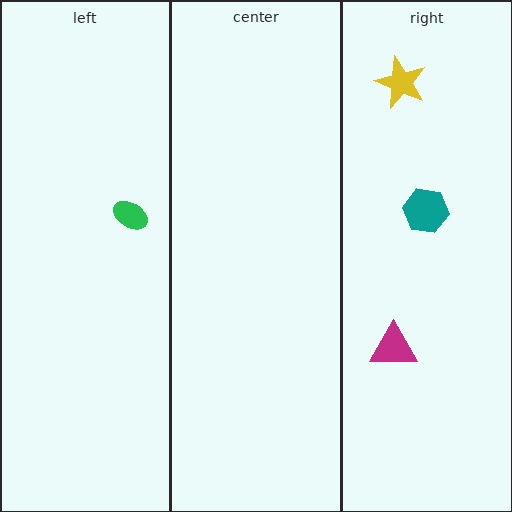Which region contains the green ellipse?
The left region.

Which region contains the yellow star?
The right region.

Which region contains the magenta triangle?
The right region.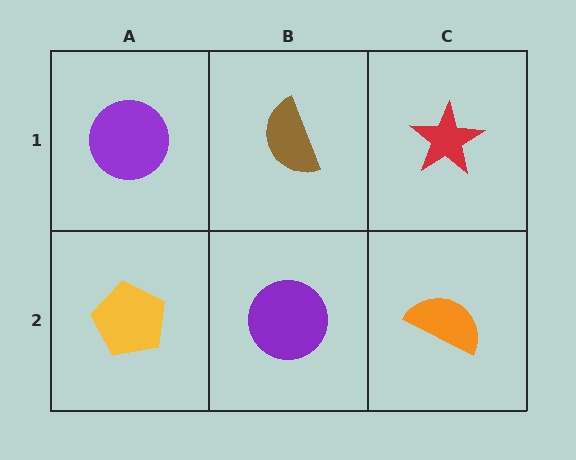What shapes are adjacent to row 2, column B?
A brown semicircle (row 1, column B), a yellow pentagon (row 2, column A), an orange semicircle (row 2, column C).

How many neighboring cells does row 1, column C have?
2.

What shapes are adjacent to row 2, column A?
A purple circle (row 1, column A), a purple circle (row 2, column B).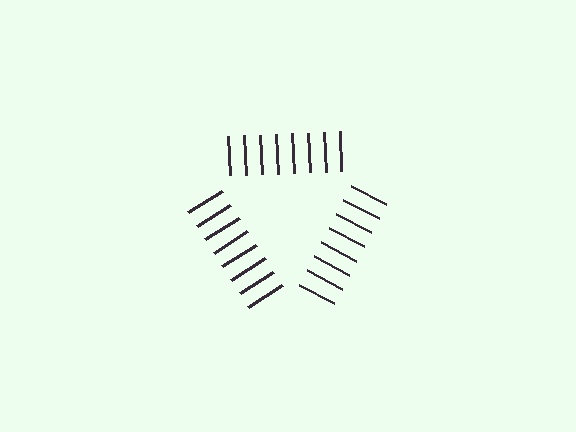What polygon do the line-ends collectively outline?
An illusory triangle — the line segments terminate on its edges but no continuous stroke is drawn.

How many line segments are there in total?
24 — 8 along each of the 3 edges.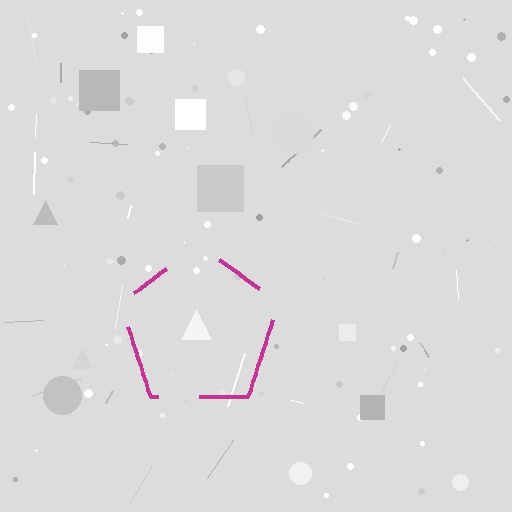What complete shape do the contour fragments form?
The contour fragments form a pentagon.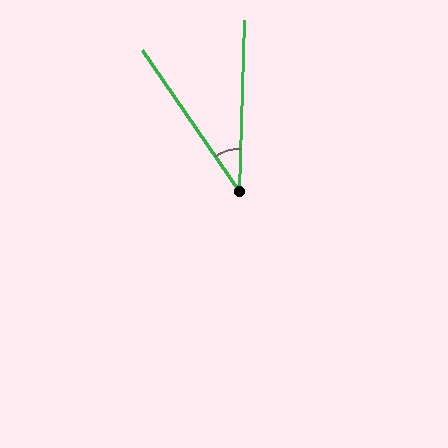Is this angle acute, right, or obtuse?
It is acute.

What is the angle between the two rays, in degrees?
Approximately 36 degrees.